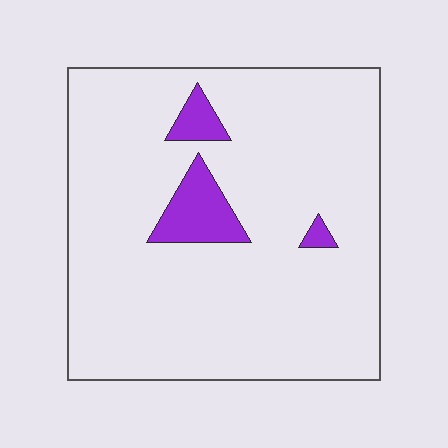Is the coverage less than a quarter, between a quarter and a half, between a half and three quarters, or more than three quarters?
Less than a quarter.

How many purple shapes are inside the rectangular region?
3.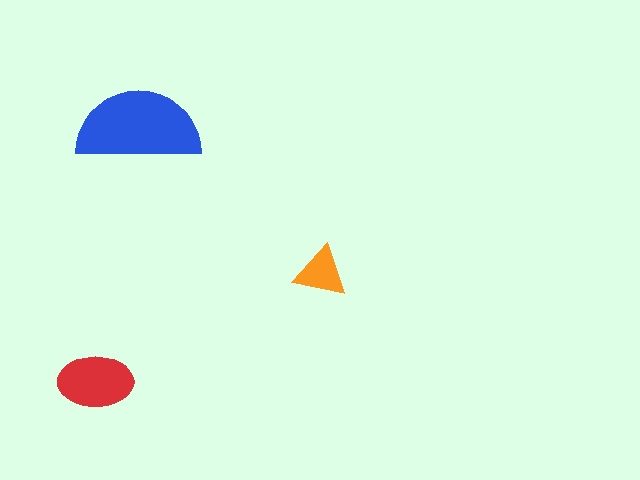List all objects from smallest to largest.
The orange triangle, the red ellipse, the blue semicircle.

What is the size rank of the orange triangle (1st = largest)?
3rd.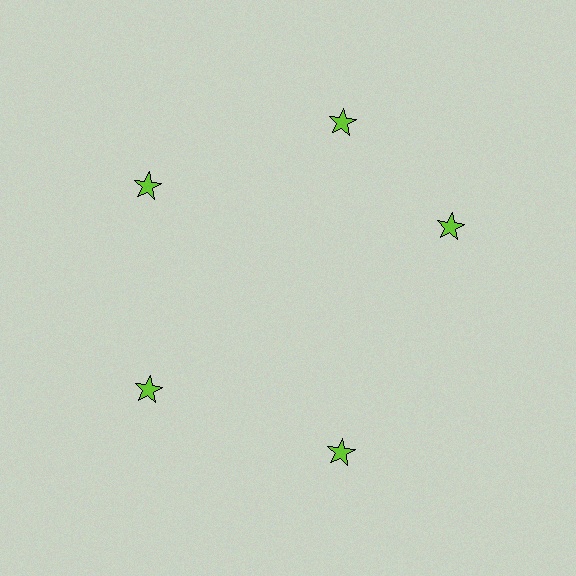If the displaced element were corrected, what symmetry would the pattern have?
It would have 5-fold rotational symmetry — the pattern would map onto itself every 72 degrees.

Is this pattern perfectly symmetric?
No. The 5 lime stars are arranged in a ring, but one element near the 3 o'clock position is rotated out of alignment along the ring, breaking the 5-fold rotational symmetry.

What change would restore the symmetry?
The symmetry would be restored by rotating it back into even spacing with its neighbors so that all 5 stars sit at equal angles and equal distance from the center.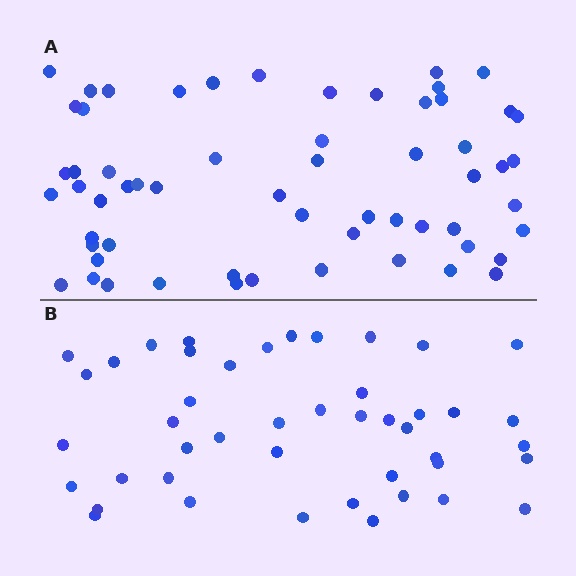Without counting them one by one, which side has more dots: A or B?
Region A (the top region) has more dots.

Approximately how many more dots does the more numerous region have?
Region A has approximately 15 more dots than region B.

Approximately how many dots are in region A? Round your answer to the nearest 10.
About 60 dots.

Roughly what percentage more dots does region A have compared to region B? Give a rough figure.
About 35% more.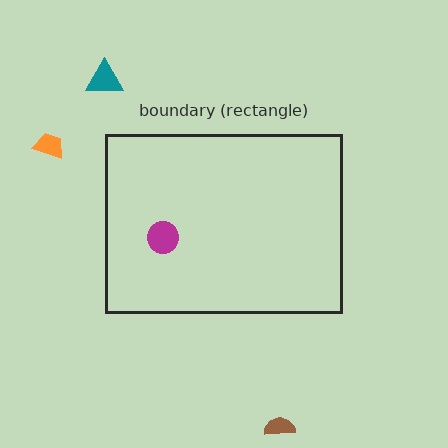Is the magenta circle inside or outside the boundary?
Inside.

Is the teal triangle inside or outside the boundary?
Outside.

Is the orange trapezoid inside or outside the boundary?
Outside.